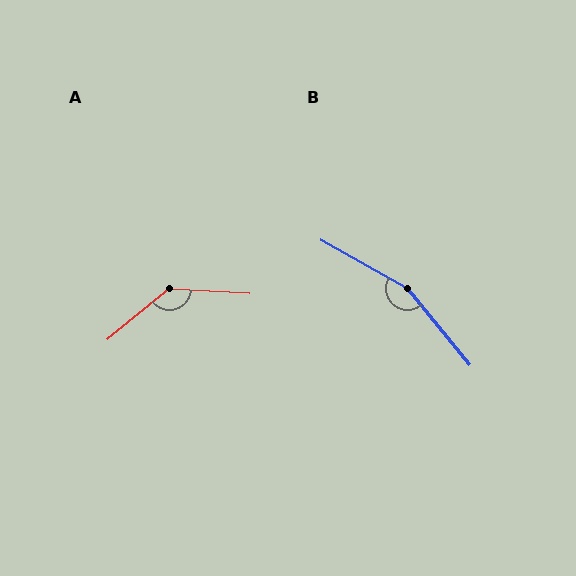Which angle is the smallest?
A, at approximately 138 degrees.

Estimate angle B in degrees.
Approximately 158 degrees.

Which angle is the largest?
B, at approximately 158 degrees.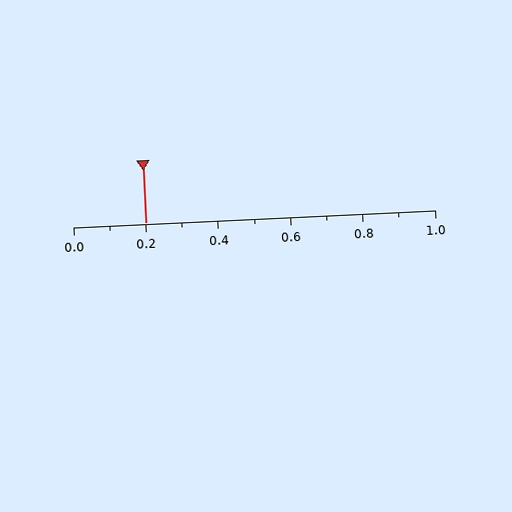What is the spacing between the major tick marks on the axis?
The major ticks are spaced 0.2 apart.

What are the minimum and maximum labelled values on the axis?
The axis runs from 0.0 to 1.0.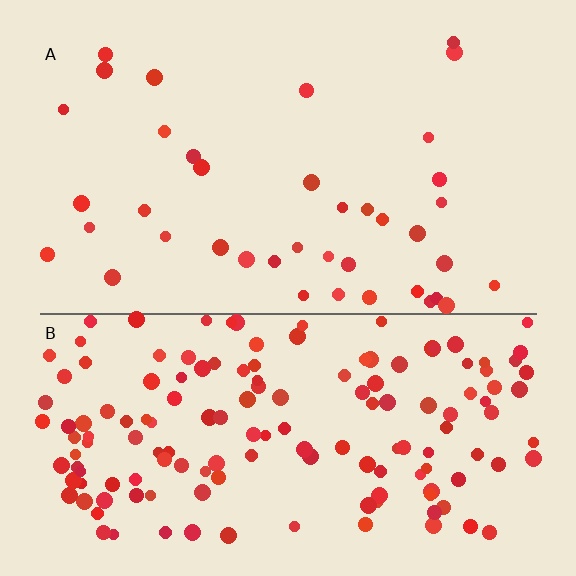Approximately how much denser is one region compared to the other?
Approximately 3.9× — region B over region A.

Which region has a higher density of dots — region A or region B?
B (the bottom).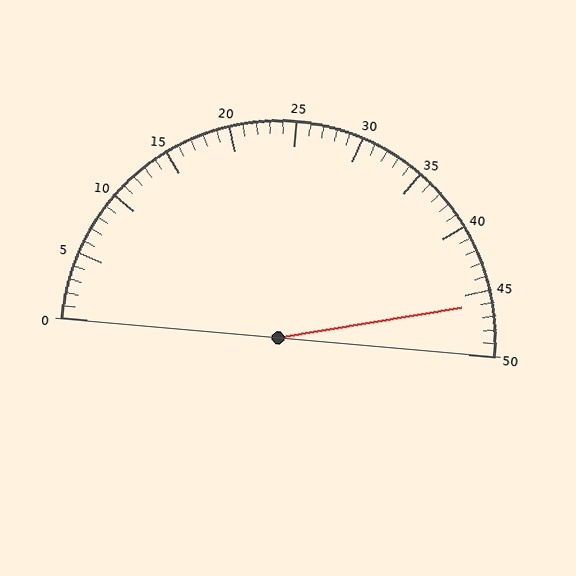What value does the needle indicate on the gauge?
The needle indicates approximately 46.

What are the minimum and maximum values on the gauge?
The gauge ranges from 0 to 50.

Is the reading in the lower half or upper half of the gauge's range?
The reading is in the upper half of the range (0 to 50).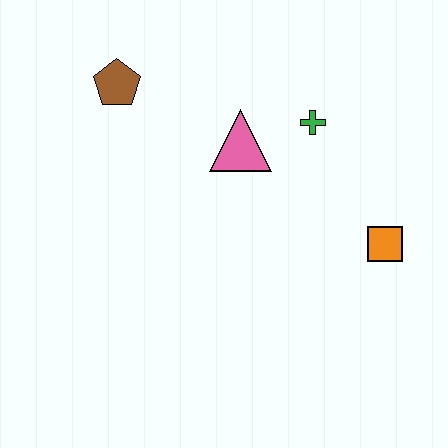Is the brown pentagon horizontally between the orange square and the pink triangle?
No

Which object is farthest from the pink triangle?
The orange square is farthest from the pink triangle.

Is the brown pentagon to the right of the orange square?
No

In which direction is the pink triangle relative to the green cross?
The pink triangle is to the left of the green cross.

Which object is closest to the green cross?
The pink triangle is closest to the green cross.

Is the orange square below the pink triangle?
Yes